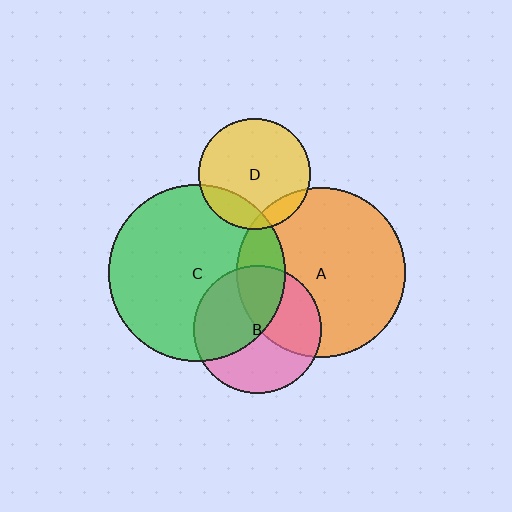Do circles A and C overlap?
Yes.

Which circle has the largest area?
Circle C (green).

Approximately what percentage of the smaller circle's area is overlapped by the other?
Approximately 20%.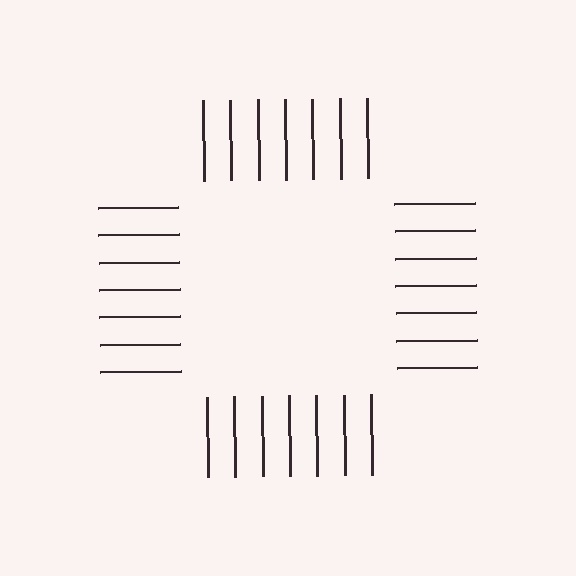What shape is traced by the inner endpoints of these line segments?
An illusory square — the line segments terminate on its edges but no continuous stroke is drawn.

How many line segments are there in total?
28 — 7 along each of the 4 edges.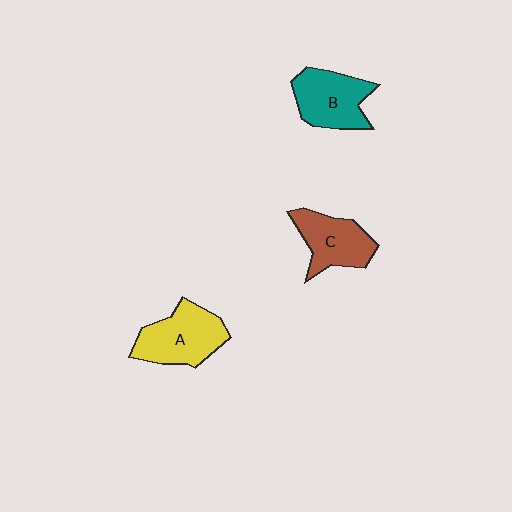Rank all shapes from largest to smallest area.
From largest to smallest: A (yellow), B (teal), C (brown).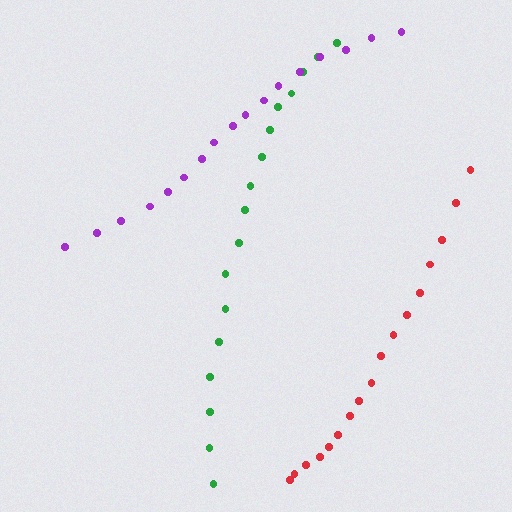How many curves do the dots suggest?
There are 3 distinct paths.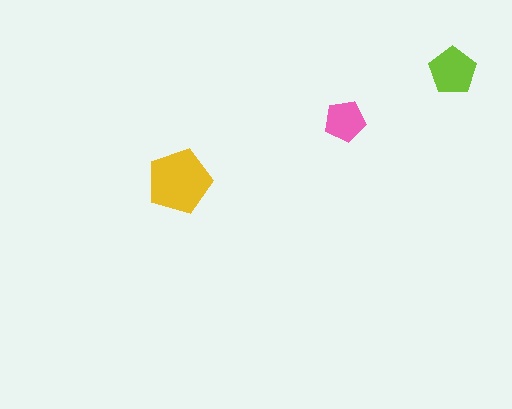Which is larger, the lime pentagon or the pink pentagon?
The lime one.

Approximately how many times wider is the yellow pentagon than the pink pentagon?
About 1.5 times wider.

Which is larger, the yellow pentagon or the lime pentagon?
The yellow one.